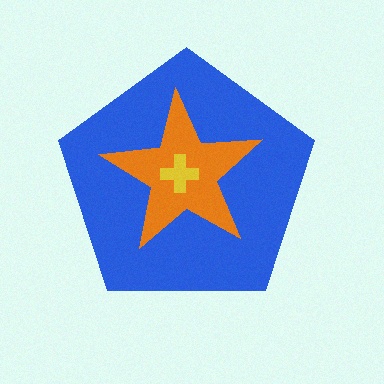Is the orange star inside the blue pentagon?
Yes.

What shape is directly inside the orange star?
The yellow cross.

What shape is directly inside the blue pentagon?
The orange star.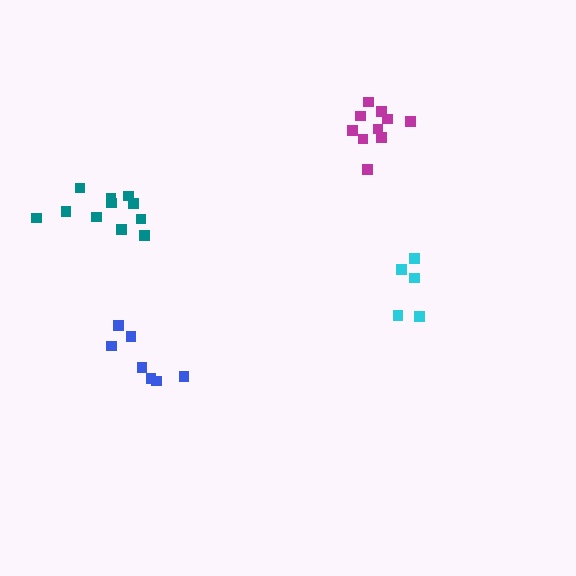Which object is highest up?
The magenta cluster is topmost.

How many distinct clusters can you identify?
There are 4 distinct clusters.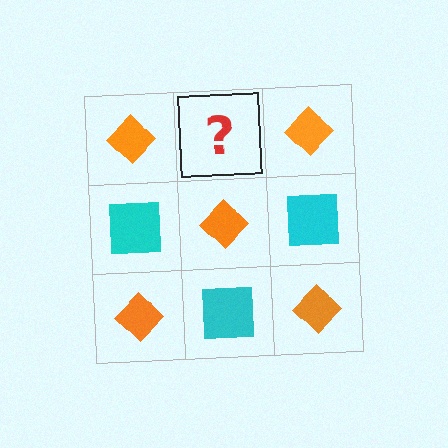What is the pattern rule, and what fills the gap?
The rule is that it alternates orange diamond and cyan square in a checkerboard pattern. The gap should be filled with a cyan square.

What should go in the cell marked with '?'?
The missing cell should contain a cyan square.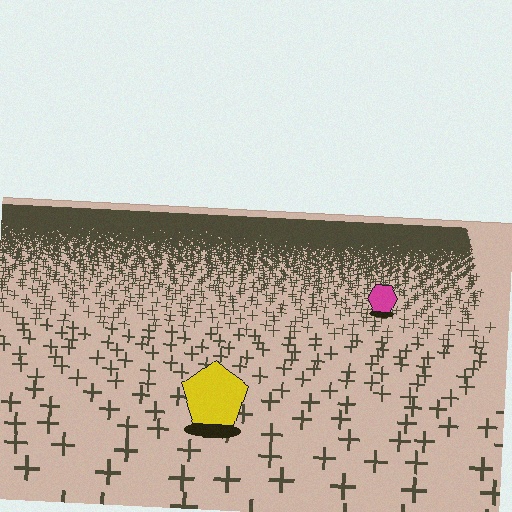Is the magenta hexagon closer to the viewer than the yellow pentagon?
No. The yellow pentagon is closer — you can tell from the texture gradient: the ground texture is coarser near it.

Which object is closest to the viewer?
The yellow pentagon is closest. The texture marks near it are larger and more spread out.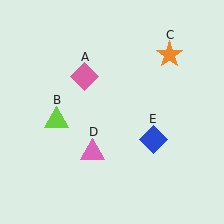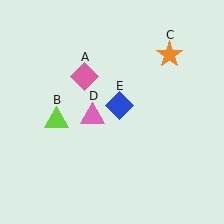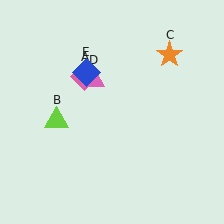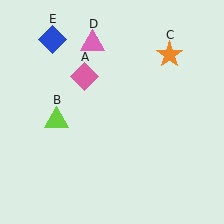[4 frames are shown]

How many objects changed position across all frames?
2 objects changed position: pink triangle (object D), blue diamond (object E).